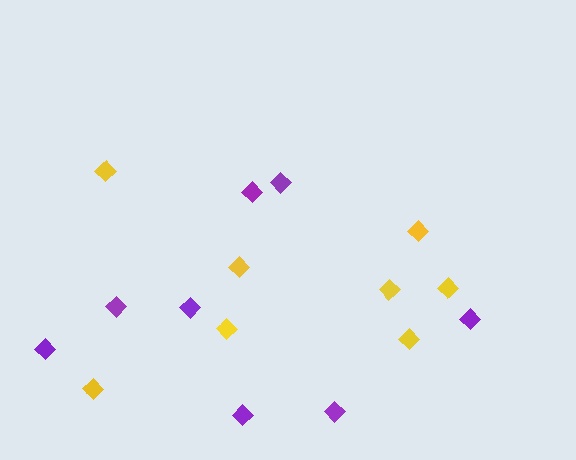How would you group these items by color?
There are 2 groups: one group of yellow diamonds (8) and one group of purple diamonds (8).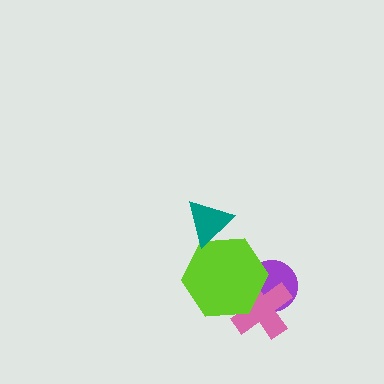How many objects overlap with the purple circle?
2 objects overlap with the purple circle.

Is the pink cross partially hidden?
Yes, it is partially covered by another shape.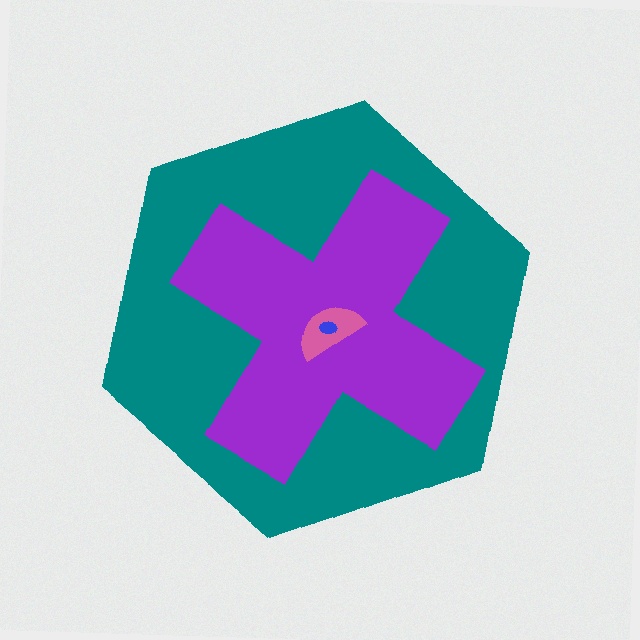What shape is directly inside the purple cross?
The pink semicircle.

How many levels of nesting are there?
4.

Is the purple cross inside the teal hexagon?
Yes.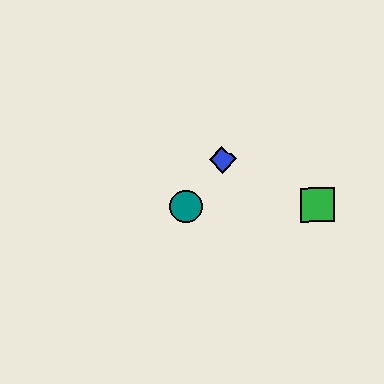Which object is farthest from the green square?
The teal circle is farthest from the green square.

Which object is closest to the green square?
The blue diamond is closest to the green square.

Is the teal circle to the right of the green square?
No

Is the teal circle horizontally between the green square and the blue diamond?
No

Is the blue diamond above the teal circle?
Yes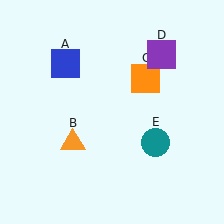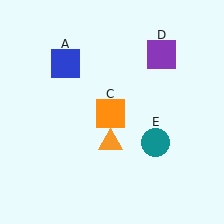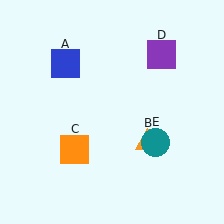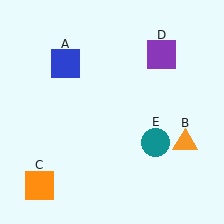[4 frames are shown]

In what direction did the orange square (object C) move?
The orange square (object C) moved down and to the left.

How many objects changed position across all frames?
2 objects changed position: orange triangle (object B), orange square (object C).